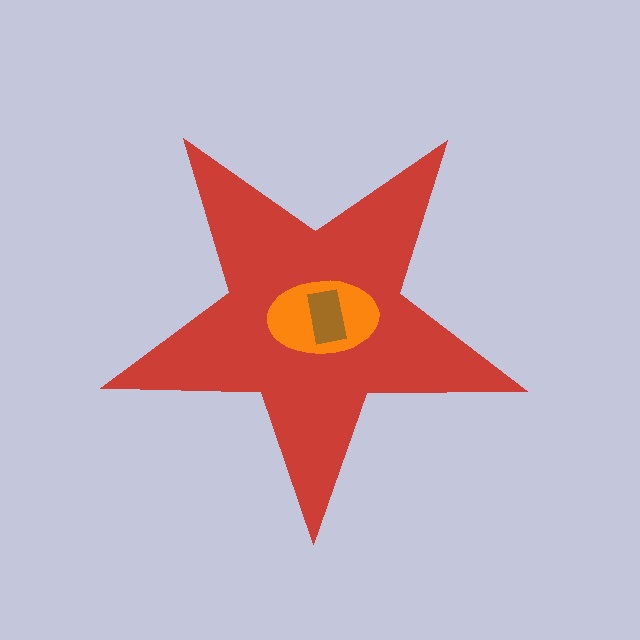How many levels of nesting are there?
3.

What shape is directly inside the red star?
The orange ellipse.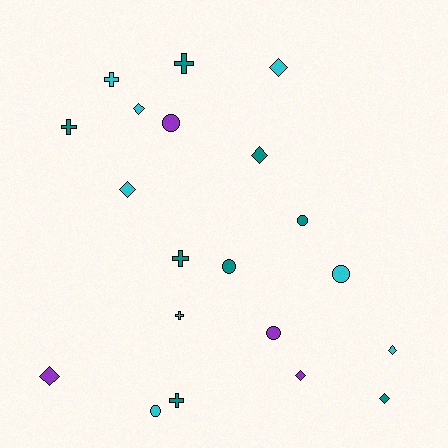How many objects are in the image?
There are 20 objects.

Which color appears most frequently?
Teal, with 8 objects.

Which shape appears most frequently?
Diamond, with 8 objects.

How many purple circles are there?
There are 2 purple circles.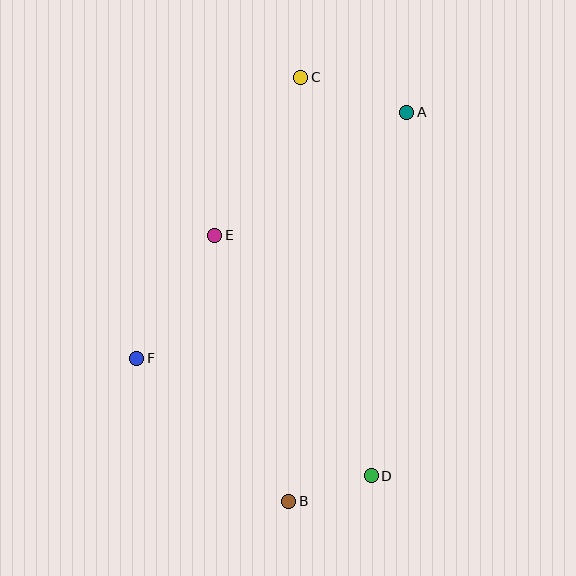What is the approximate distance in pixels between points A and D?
The distance between A and D is approximately 365 pixels.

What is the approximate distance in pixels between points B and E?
The distance between B and E is approximately 276 pixels.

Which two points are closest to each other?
Points B and D are closest to each other.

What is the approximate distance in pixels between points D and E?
The distance between D and E is approximately 287 pixels.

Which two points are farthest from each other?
Points B and C are farthest from each other.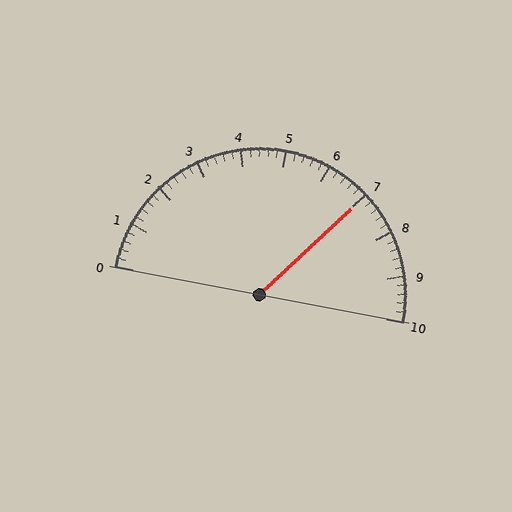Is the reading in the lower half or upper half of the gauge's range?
The reading is in the upper half of the range (0 to 10).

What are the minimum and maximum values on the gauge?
The gauge ranges from 0 to 10.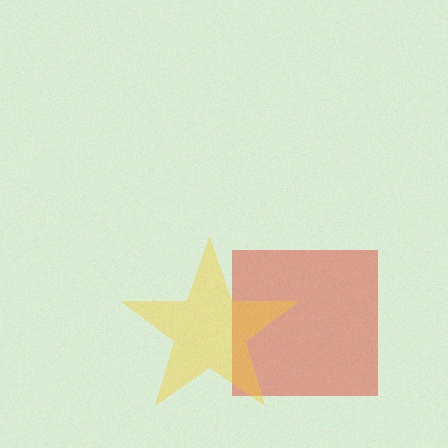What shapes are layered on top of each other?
The layered shapes are: a red square, a yellow star.